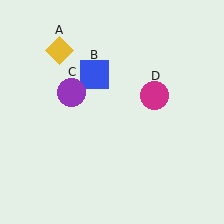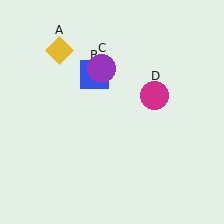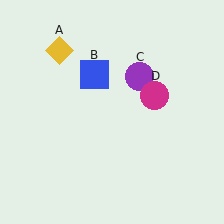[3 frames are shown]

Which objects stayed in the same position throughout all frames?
Yellow diamond (object A) and blue square (object B) and magenta circle (object D) remained stationary.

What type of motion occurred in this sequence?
The purple circle (object C) rotated clockwise around the center of the scene.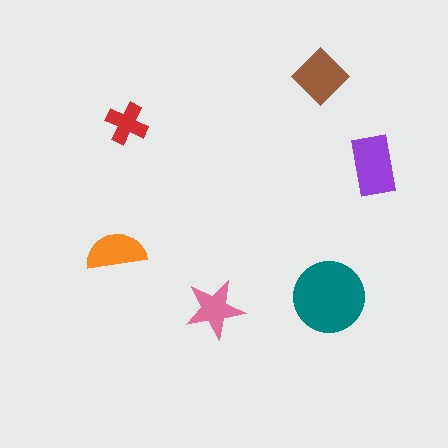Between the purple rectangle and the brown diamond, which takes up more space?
The purple rectangle.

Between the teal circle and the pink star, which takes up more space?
The teal circle.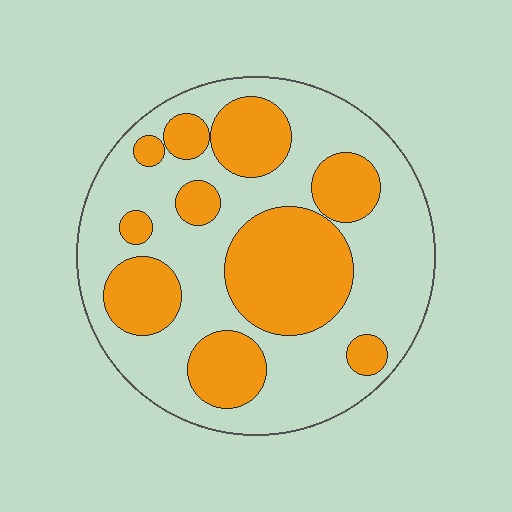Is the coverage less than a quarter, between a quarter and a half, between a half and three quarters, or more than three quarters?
Between a quarter and a half.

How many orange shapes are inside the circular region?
10.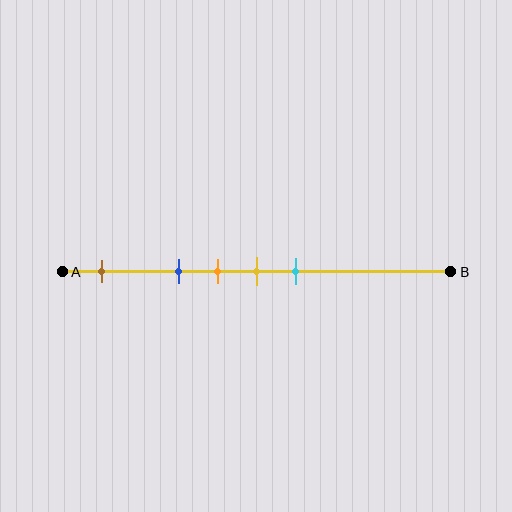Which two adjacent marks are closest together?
The orange and yellow marks are the closest adjacent pair.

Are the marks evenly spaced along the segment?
No, the marks are not evenly spaced.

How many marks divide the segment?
There are 5 marks dividing the segment.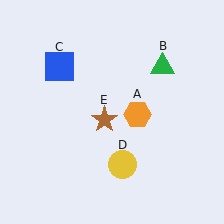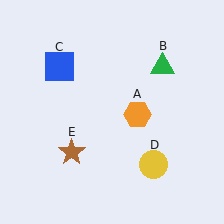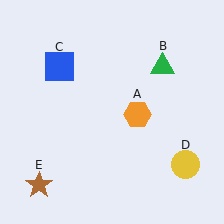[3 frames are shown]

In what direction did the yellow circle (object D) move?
The yellow circle (object D) moved right.